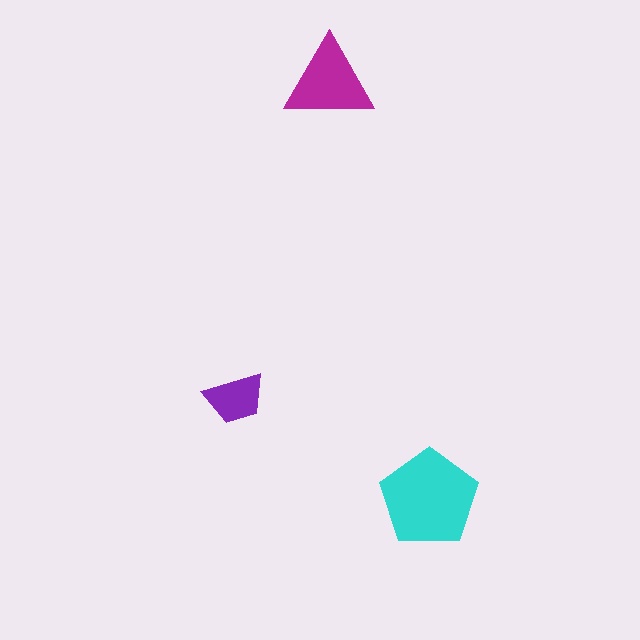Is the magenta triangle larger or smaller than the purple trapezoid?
Larger.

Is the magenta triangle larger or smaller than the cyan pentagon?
Smaller.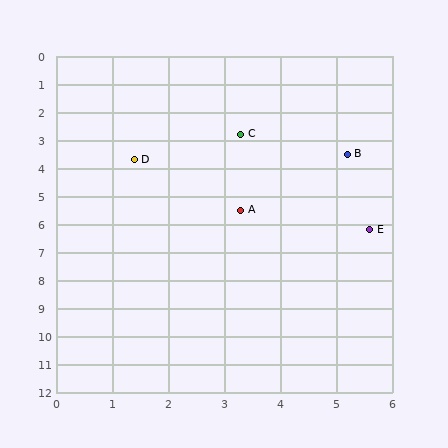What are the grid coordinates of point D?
Point D is at approximately (1.4, 3.7).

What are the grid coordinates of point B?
Point B is at approximately (5.2, 3.5).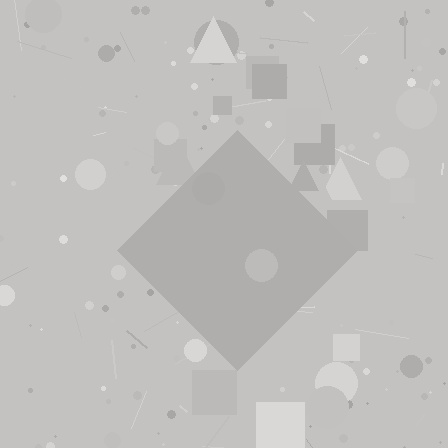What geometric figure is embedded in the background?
A diamond is embedded in the background.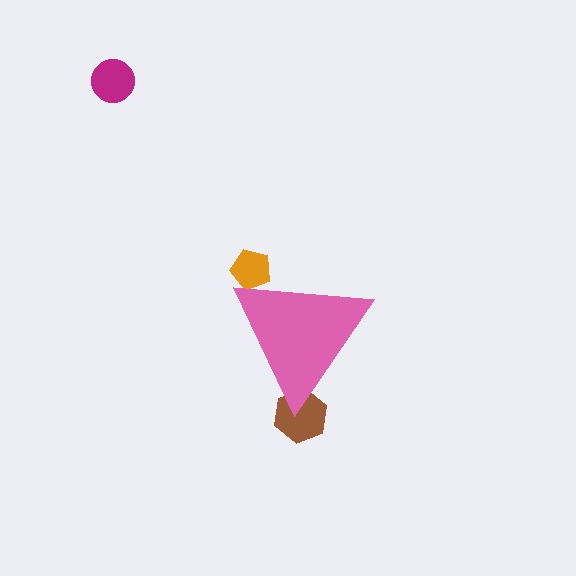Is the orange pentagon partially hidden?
Yes, the orange pentagon is partially hidden behind the pink triangle.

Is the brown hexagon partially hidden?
Yes, the brown hexagon is partially hidden behind the pink triangle.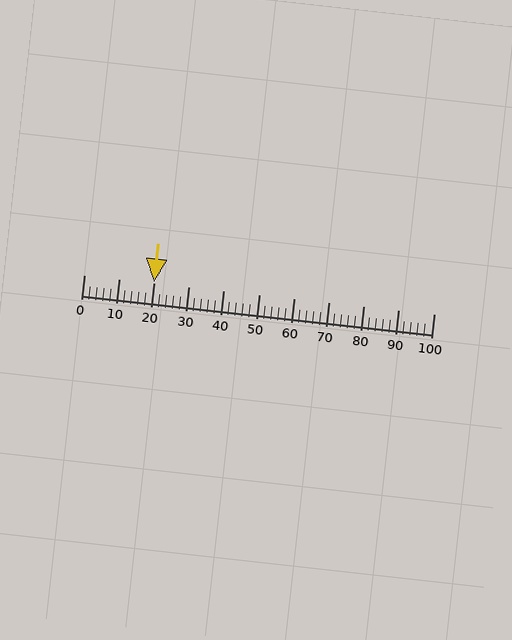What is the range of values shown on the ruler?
The ruler shows values from 0 to 100.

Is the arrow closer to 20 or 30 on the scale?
The arrow is closer to 20.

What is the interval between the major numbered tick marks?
The major tick marks are spaced 10 units apart.